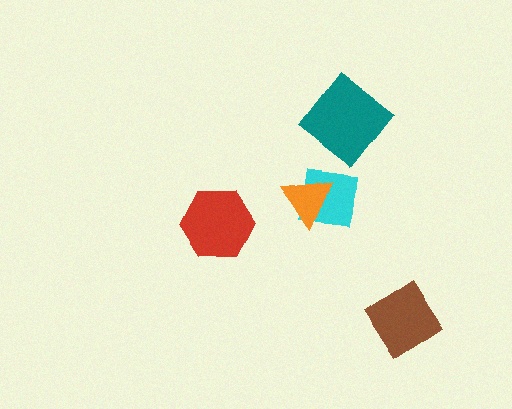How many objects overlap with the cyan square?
1 object overlaps with the cyan square.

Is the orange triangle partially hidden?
No, no other shape covers it.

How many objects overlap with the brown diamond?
0 objects overlap with the brown diamond.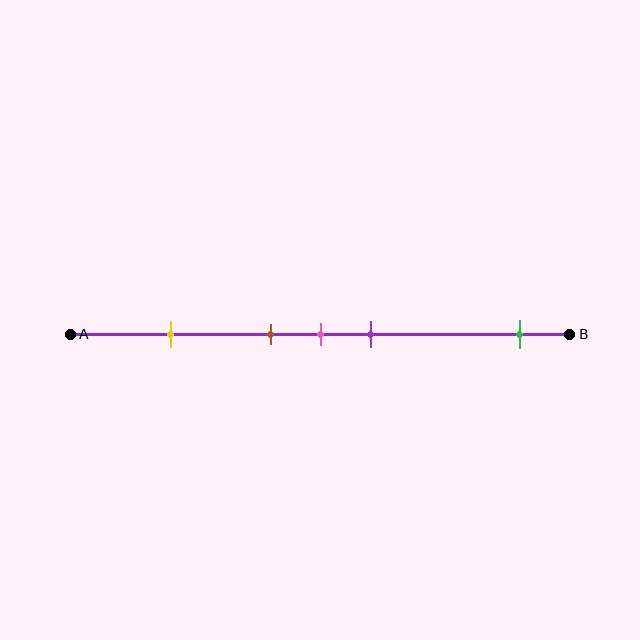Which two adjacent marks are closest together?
The brown and pink marks are the closest adjacent pair.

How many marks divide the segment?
There are 5 marks dividing the segment.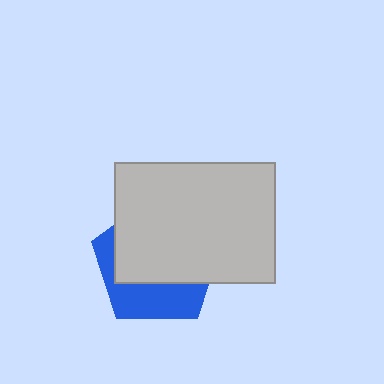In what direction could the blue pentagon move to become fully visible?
The blue pentagon could move down. That would shift it out from behind the light gray rectangle entirely.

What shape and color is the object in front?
The object in front is a light gray rectangle.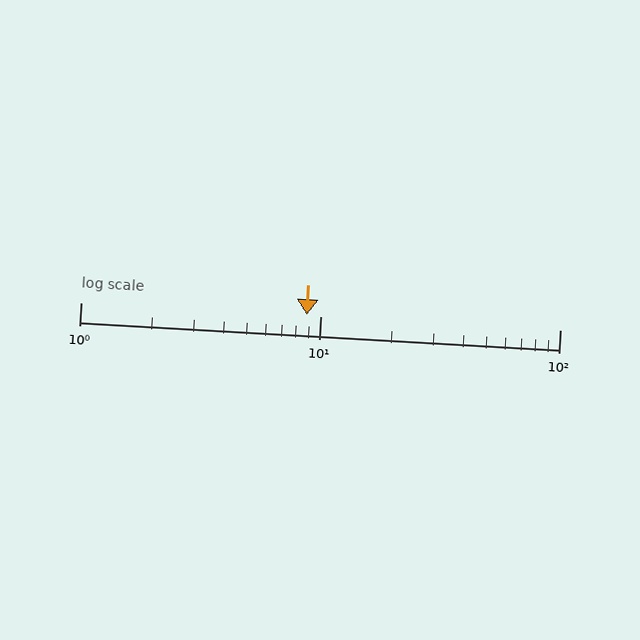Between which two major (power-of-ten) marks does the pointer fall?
The pointer is between 1 and 10.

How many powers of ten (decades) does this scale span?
The scale spans 2 decades, from 1 to 100.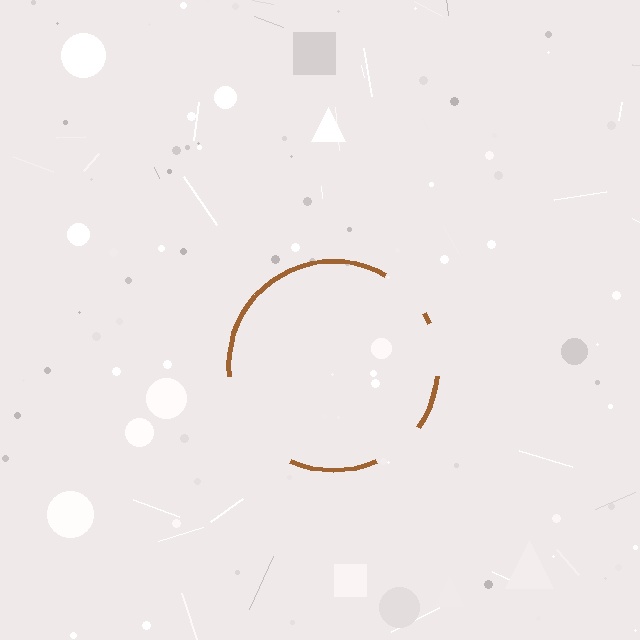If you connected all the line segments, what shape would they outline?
They would outline a circle.